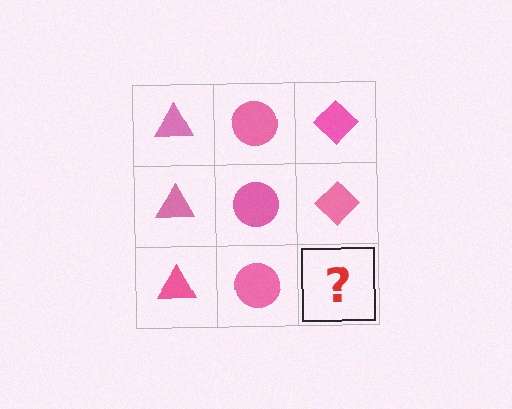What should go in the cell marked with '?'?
The missing cell should contain a pink diamond.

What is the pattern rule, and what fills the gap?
The rule is that each column has a consistent shape. The gap should be filled with a pink diamond.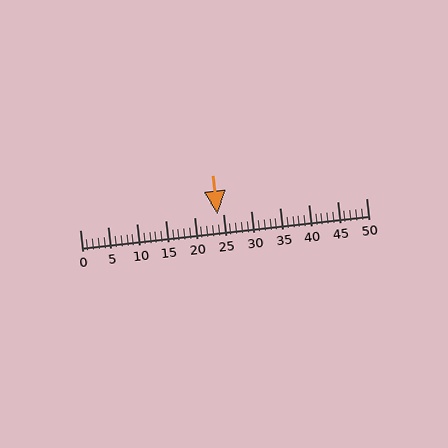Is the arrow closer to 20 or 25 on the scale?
The arrow is closer to 25.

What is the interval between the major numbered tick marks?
The major tick marks are spaced 5 units apart.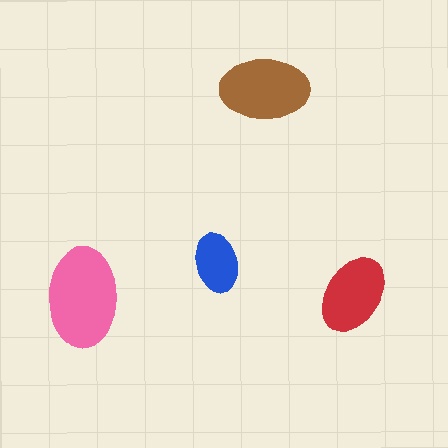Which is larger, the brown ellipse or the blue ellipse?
The brown one.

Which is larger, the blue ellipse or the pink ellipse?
The pink one.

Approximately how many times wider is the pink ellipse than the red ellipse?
About 1.5 times wider.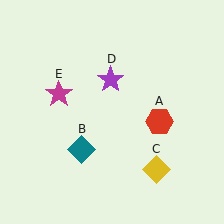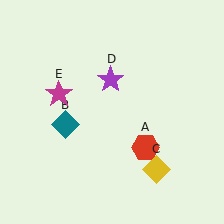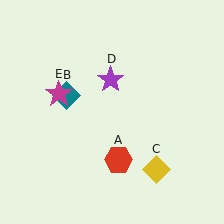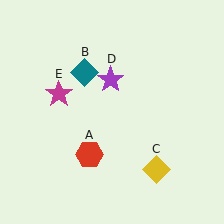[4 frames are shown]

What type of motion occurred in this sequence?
The red hexagon (object A), teal diamond (object B) rotated clockwise around the center of the scene.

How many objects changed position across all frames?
2 objects changed position: red hexagon (object A), teal diamond (object B).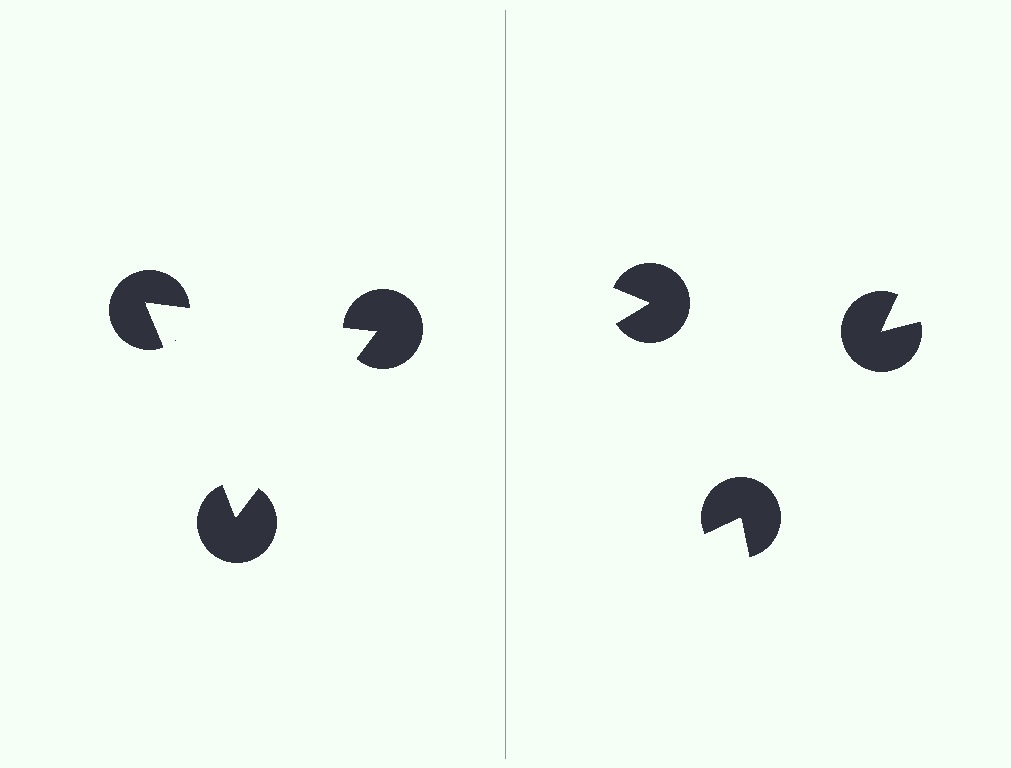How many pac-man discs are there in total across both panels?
6 — 3 on each side.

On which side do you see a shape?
An illusory triangle appears on the left side. On the right side the wedge cuts are rotated, so no coherent shape forms.